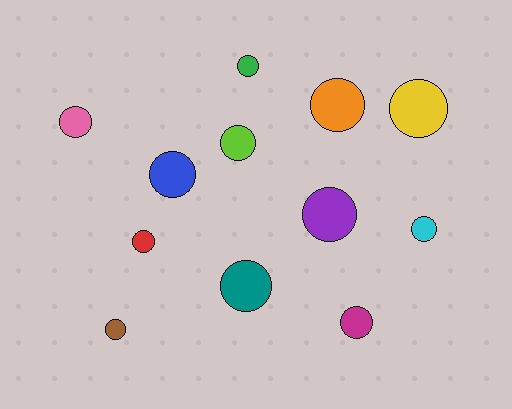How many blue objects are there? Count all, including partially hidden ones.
There is 1 blue object.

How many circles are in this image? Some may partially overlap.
There are 12 circles.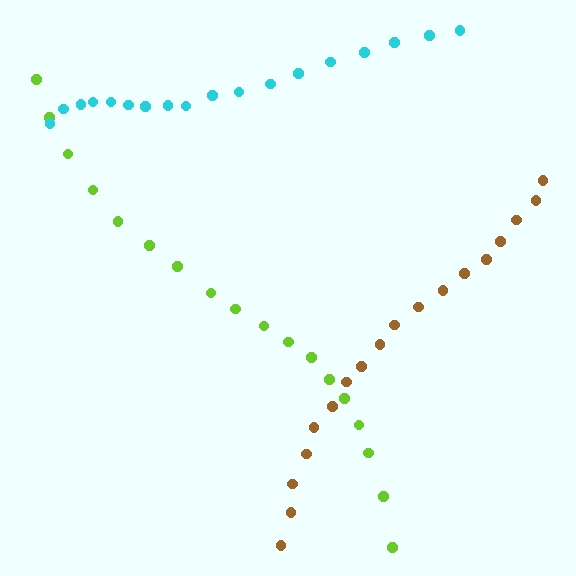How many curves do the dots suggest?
There are 3 distinct paths.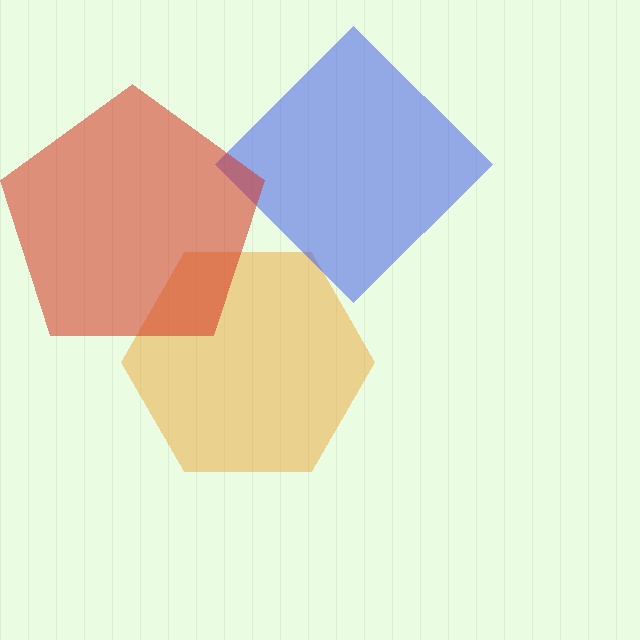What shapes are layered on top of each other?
The layered shapes are: an orange hexagon, a blue diamond, a red pentagon.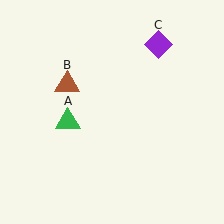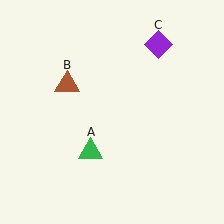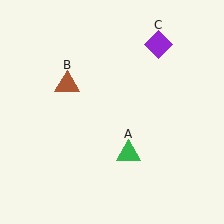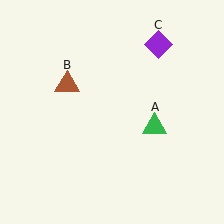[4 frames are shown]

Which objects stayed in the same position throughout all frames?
Brown triangle (object B) and purple diamond (object C) remained stationary.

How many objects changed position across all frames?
1 object changed position: green triangle (object A).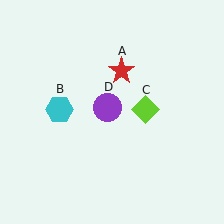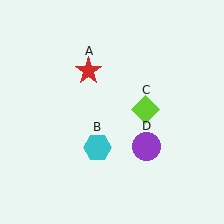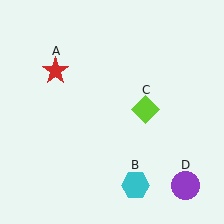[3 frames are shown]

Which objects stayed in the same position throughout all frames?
Lime diamond (object C) remained stationary.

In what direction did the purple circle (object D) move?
The purple circle (object D) moved down and to the right.